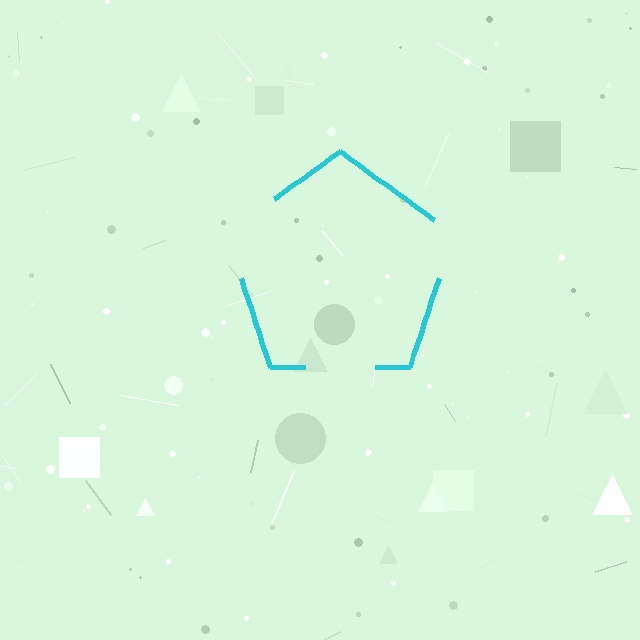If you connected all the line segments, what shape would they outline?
They would outline a pentagon.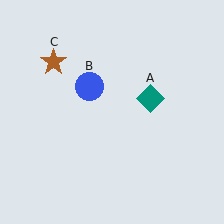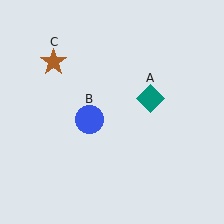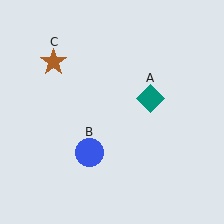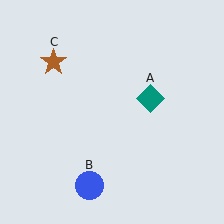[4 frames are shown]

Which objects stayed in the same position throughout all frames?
Teal diamond (object A) and brown star (object C) remained stationary.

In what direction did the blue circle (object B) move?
The blue circle (object B) moved down.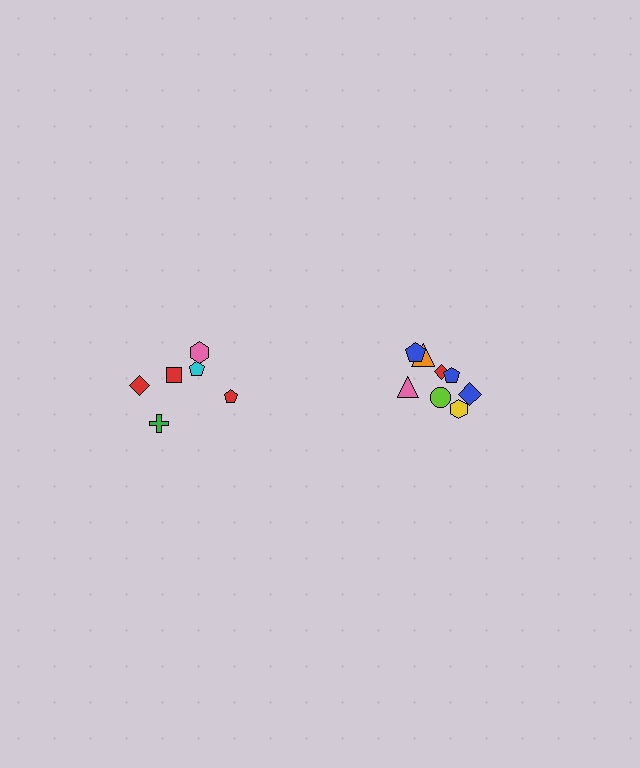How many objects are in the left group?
There are 6 objects.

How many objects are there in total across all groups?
There are 14 objects.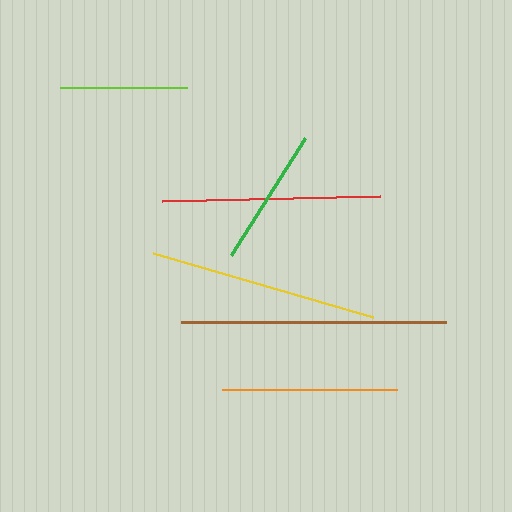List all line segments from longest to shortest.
From longest to shortest: brown, yellow, red, orange, green, lime.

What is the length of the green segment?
The green segment is approximately 138 pixels long.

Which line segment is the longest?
The brown line is the longest at approximately 265 pixels.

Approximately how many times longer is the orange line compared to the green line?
The orange line is approximately 1.3 times the length of the green line.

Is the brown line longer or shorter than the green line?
The brown line is longer than the green line.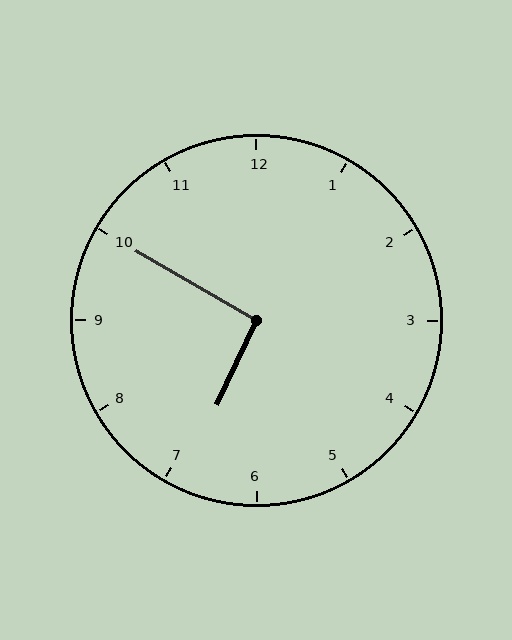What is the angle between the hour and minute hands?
Approximately 95 degrees.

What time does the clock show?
6:50.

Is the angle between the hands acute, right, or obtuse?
It is right.